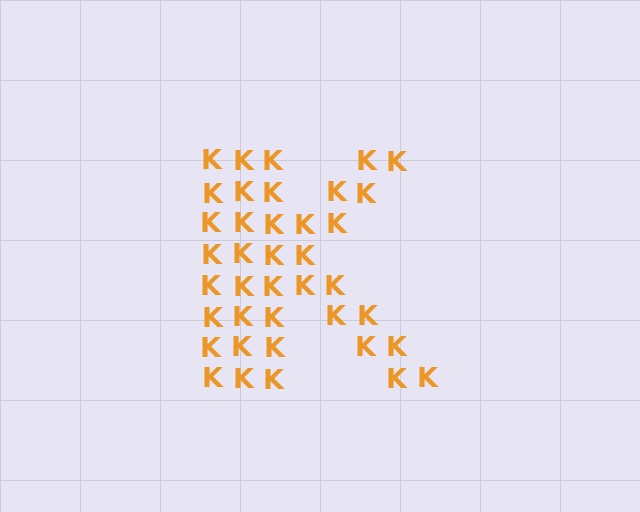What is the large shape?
The large shape is the letter K.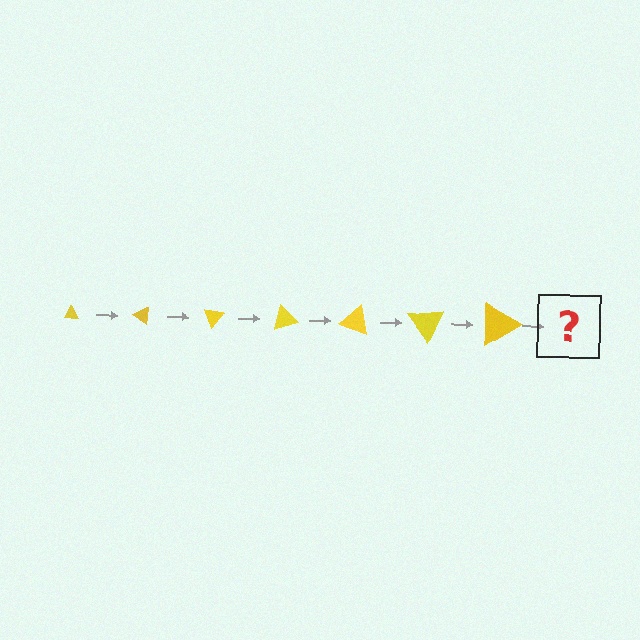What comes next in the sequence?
The next element should be a triangle, larger than the previous one and rotated 245 degrees from the start.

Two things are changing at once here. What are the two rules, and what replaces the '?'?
The two rules are that the triangle grows larger each step and it rotates 35 degrees each step. The '?' should be a triangle, larger than the previous one and rotated 245 degrees from the start.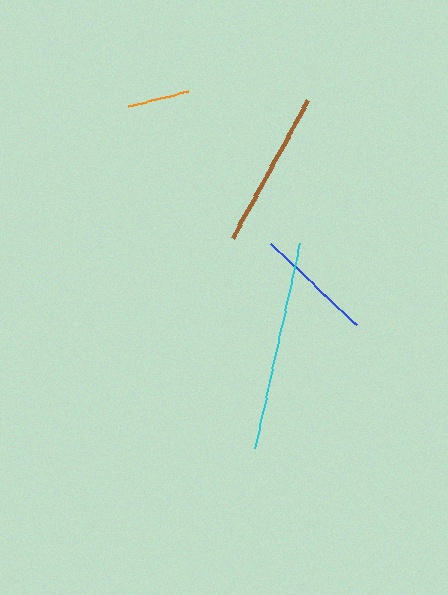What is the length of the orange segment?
The orange segment is approximately 61 pixels long.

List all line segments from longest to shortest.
From longest to shortest: cyan, brown, blue, orange.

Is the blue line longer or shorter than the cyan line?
The cyan line is longer than the blue line.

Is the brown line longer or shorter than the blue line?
The brown line is longer than the blue line.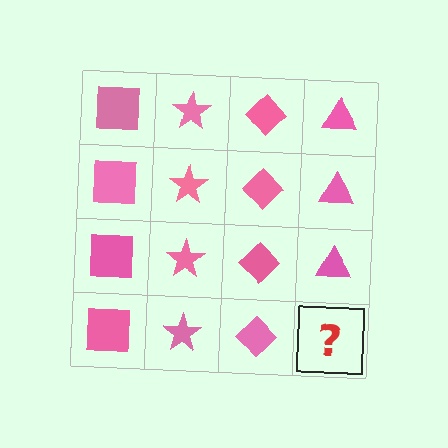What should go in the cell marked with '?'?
The missing cell should contain a pink triangle.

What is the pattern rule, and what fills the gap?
The rule is that each column has a consistent shape. The gap should be filled with a pink triangle.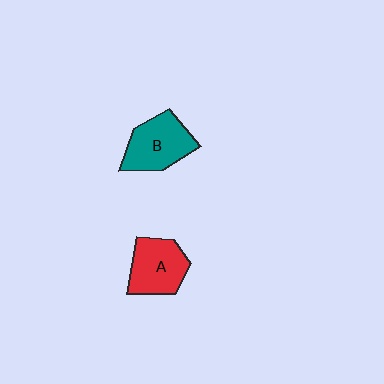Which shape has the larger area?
Shape B (teal).